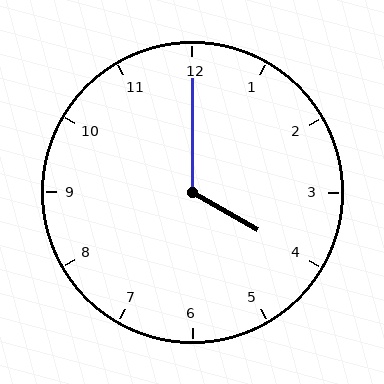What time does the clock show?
4:00.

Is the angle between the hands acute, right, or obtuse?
It is obtuse.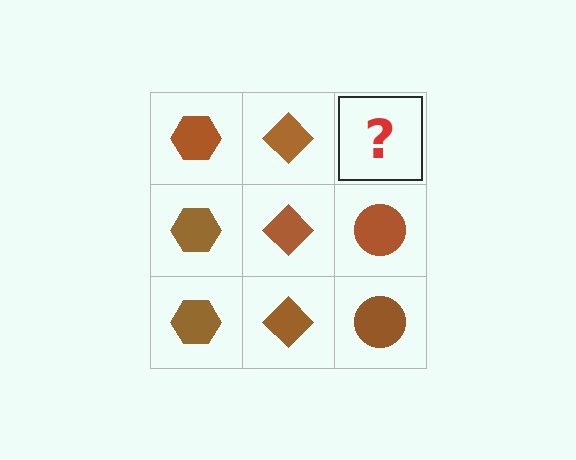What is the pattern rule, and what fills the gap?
The rule is that each column has a consistent shape. The gap should be filled with a brown circle.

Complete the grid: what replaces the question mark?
The question mark should be replaced with a brown circle.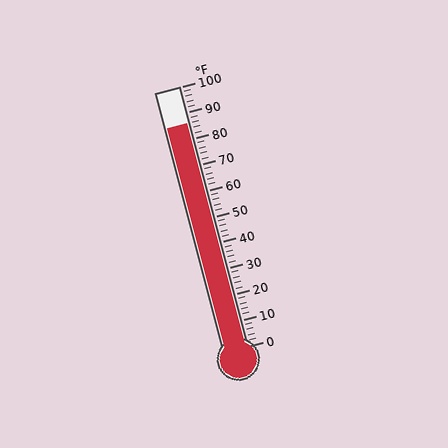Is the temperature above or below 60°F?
The temperature is above 60°F.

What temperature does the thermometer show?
The thermometer shows approximately 86°F.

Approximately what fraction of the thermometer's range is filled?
The thermometer is filled to approximately 85% of its range.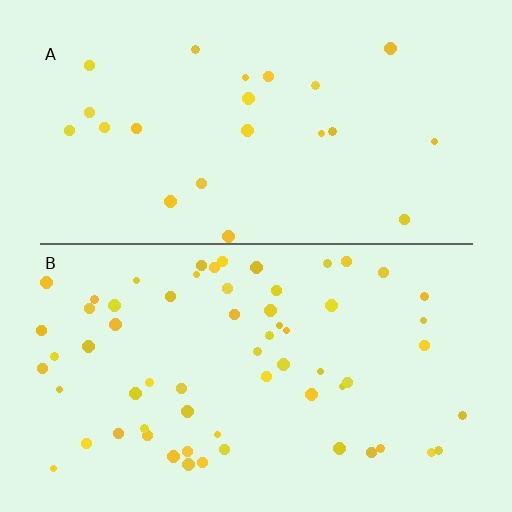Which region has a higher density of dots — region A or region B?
B (the bottom).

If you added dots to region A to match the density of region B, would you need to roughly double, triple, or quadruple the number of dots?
Approximately triple.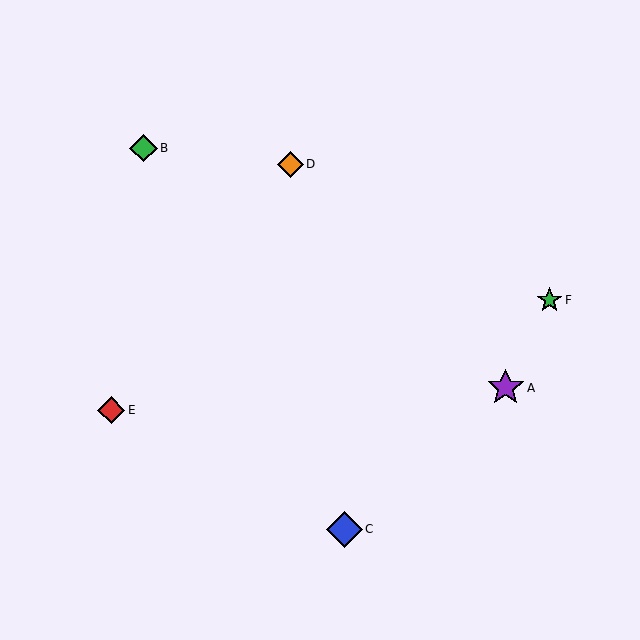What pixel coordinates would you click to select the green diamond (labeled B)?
Click at (143, 148) to select the green diamond B.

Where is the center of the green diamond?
The center of the green diamond is at (143, 148).